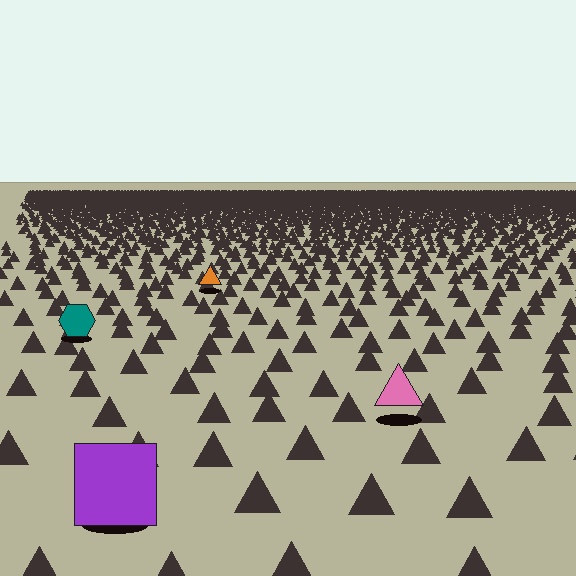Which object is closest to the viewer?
The purple square is closest. The texture marks near it are larger and more spread out.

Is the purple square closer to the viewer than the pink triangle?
Yes. The purple square is closer — you can tell from the texture gradient: the ground texture is coarser near it.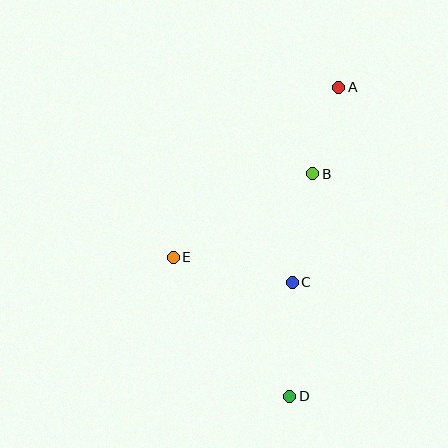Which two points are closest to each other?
Points A and B are closest to each other.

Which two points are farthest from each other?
Points A and D are farthest from each other.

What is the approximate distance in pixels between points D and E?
The distance between D and E is approximately 181 pixels.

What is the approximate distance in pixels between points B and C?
The distance between B and C is approximately 111 pixels.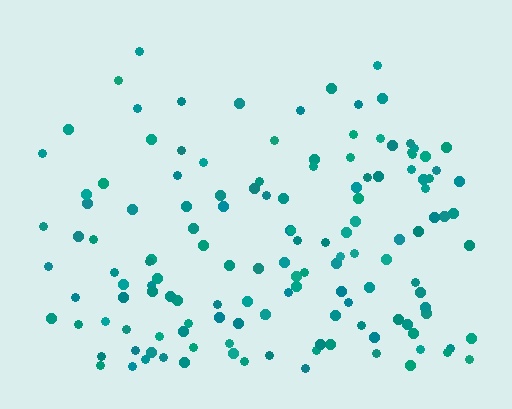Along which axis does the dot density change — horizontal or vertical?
Vertical.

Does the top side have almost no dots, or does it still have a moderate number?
Still a moderate number, just noticeably fewer than the bottom.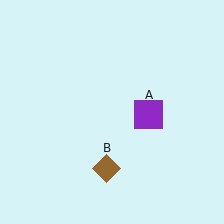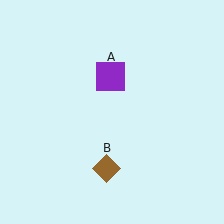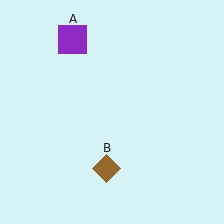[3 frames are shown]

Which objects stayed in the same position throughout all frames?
Brown diamond (object B) remained stationary.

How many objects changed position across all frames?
1 object changed position: purple square (object A).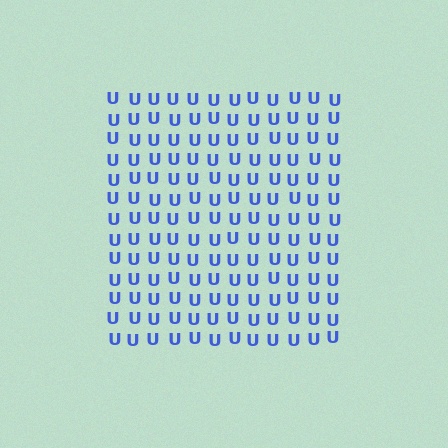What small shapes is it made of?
It is made of small letter U's.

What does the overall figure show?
The overall figure shows a square.